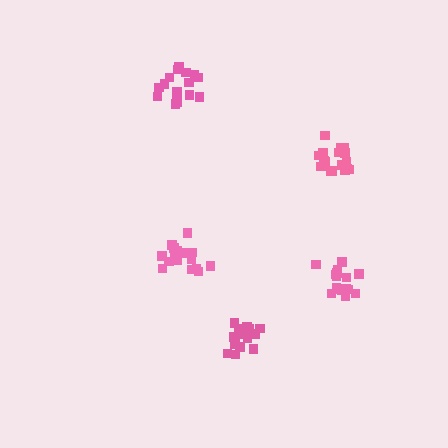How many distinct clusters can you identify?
There are 5 distinct clusters.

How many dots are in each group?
Group 1: 15 dots, Group 2: 17 dots, Group 3: 17 dots, Group 4: 16 dots, Group 5: 16 dots (81 total).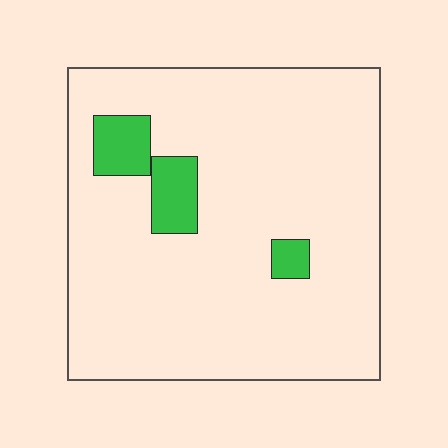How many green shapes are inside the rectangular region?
3.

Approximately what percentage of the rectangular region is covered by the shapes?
Approximately 10%.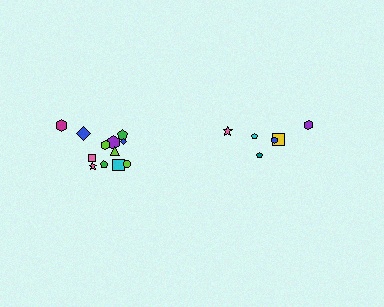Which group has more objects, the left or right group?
The left group.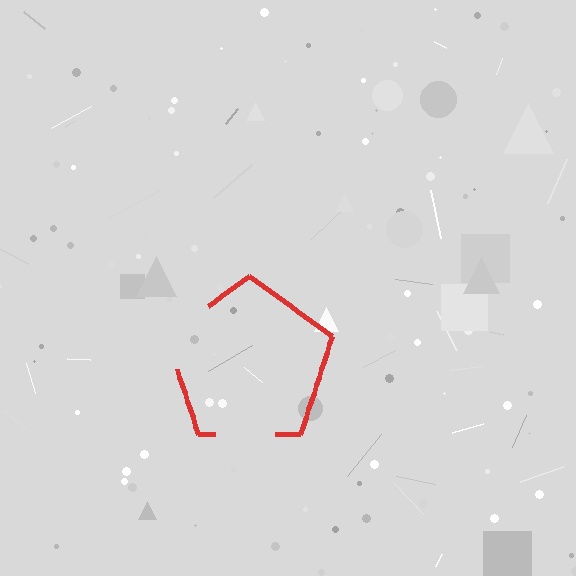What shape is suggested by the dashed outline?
The dashed outline suggests a pentagon.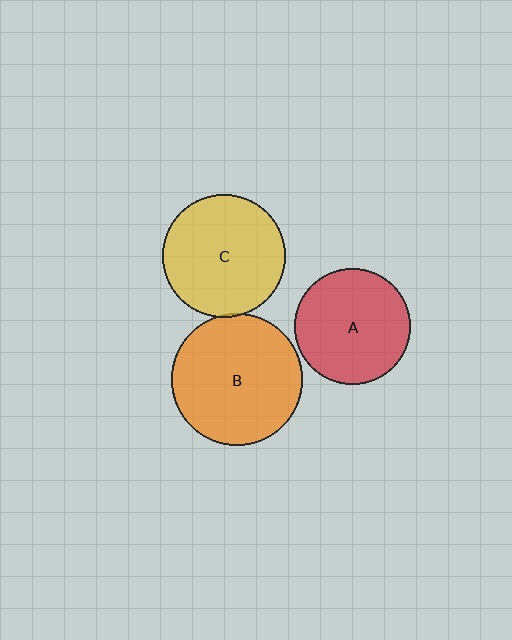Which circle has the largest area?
Circle B (orange).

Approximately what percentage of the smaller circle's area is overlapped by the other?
Approximately 5%.